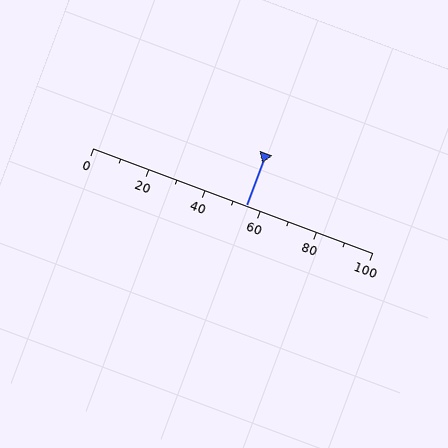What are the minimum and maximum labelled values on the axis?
The axis runs from 0 to 100.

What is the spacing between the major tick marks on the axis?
The major ticks are spaced 20 apart.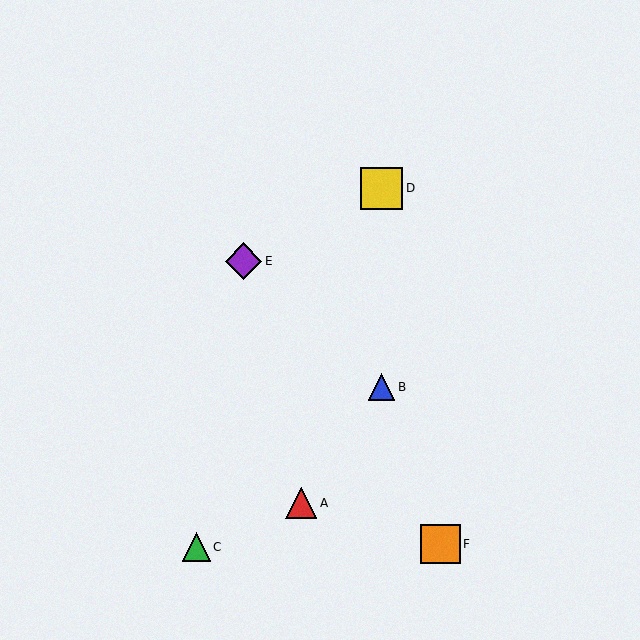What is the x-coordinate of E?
Object E is at x≈244.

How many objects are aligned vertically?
2 objects (B, D) are aligned vertically.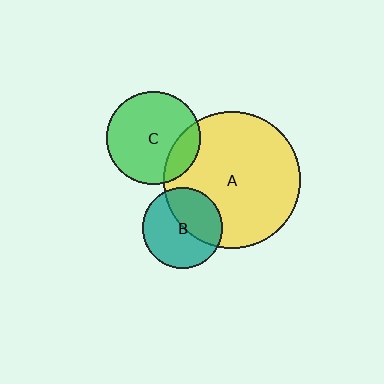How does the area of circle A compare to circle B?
Approximately 2.8 times.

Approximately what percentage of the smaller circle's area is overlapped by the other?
Approximately 45%.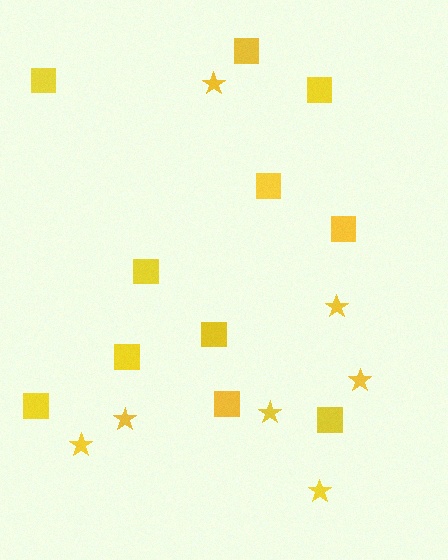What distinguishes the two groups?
There are 2 groups: one group of stars (7) and one group of squares (11).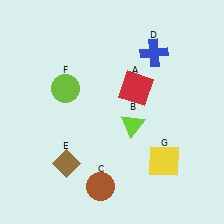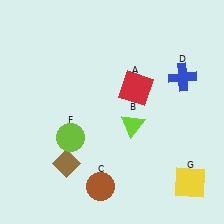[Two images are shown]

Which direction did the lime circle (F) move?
The lime circle (F) moved down.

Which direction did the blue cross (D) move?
The blue cross (D) moved right.